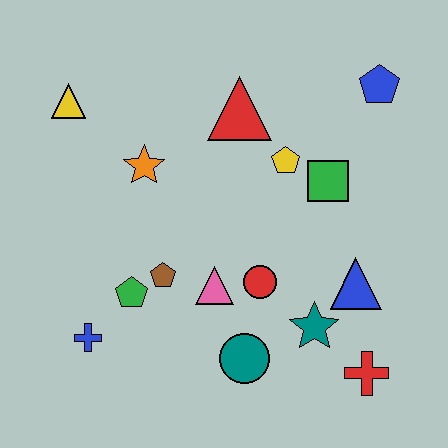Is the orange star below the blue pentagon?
Yes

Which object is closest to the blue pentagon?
The green square is closest to the blue pentagon.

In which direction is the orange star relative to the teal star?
The orange star is to the left of the teal star.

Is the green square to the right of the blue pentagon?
No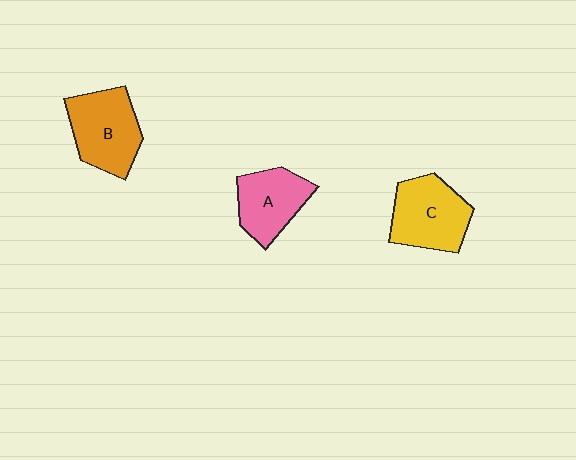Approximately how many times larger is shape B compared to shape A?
Approximately 1.2 times.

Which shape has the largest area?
Shape B (orange).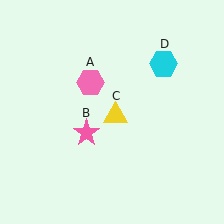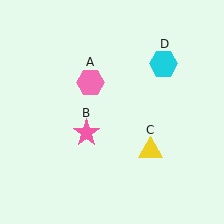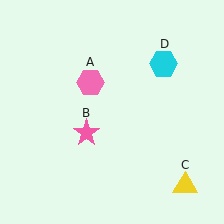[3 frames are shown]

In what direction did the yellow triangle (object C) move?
The yellow triangle (object C) moved down and to the right.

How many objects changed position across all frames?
1 object changed position: yellow triangle (object C).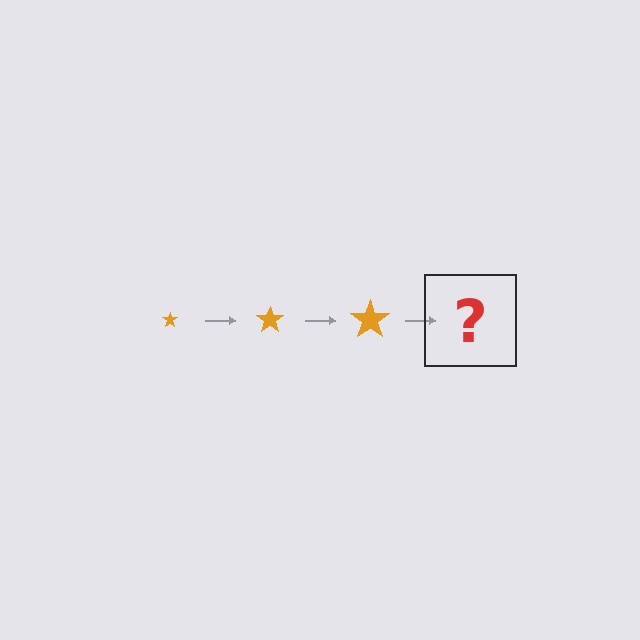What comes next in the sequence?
The next element should be an orange star, larger than the previous one.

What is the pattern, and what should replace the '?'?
The pattern is that the star gets progressively larger each step. The '?' should be an orange star, larger than the previous one.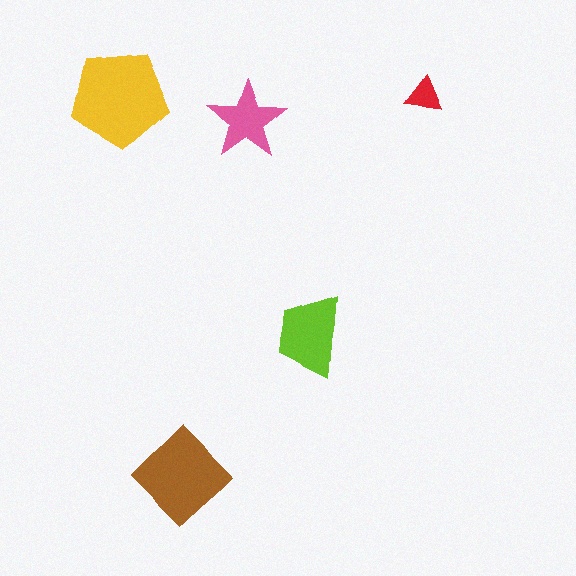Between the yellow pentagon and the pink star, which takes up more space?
The yellow pentagon.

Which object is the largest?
The yellow pentagon.